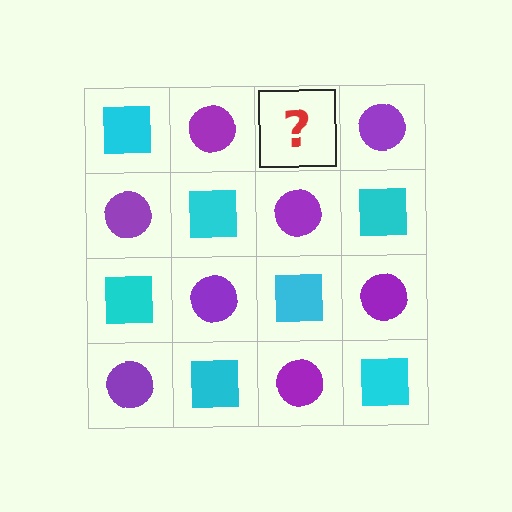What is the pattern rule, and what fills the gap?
The rule is that it alternates cyan square and purple circle in a checkerboard pattern. The gap should be filled with a cyan square.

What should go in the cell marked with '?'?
The missing cell should contain a cyan square.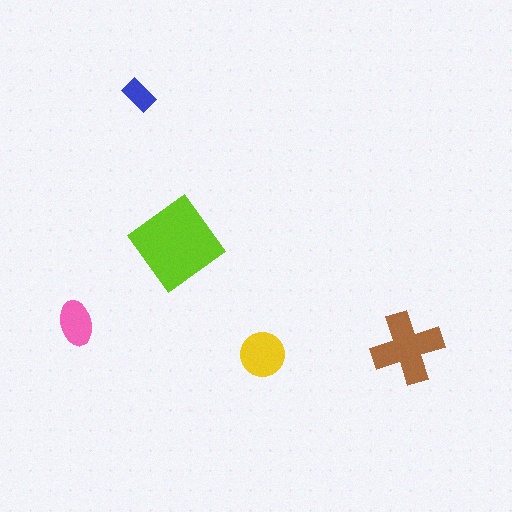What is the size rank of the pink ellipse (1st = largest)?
4th.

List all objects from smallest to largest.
The blue rectangle, the pink ellipse, the yellow circle, the brown cross, the lime diamond.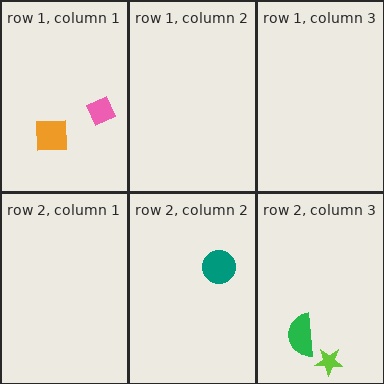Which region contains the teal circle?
The row 2, column 2 region.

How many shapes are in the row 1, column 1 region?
2.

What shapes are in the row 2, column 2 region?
The teal circle.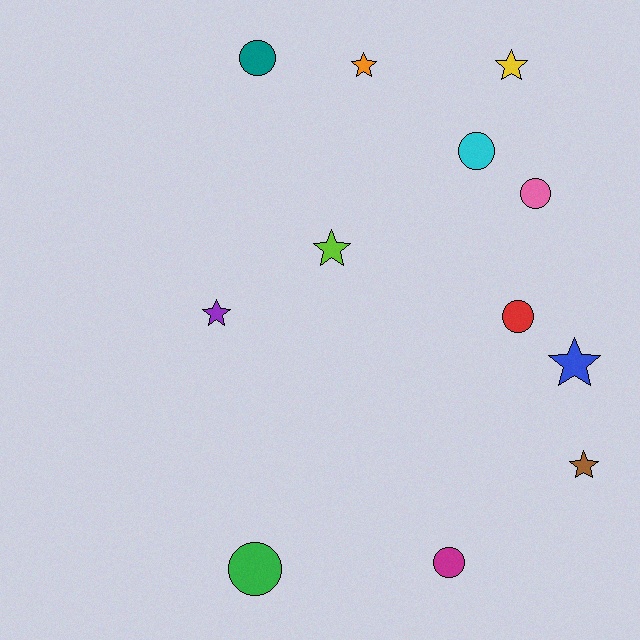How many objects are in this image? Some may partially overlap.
There are 12 objects.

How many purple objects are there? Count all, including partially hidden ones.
There is 1 purple object.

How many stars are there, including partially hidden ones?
There are 6 stars.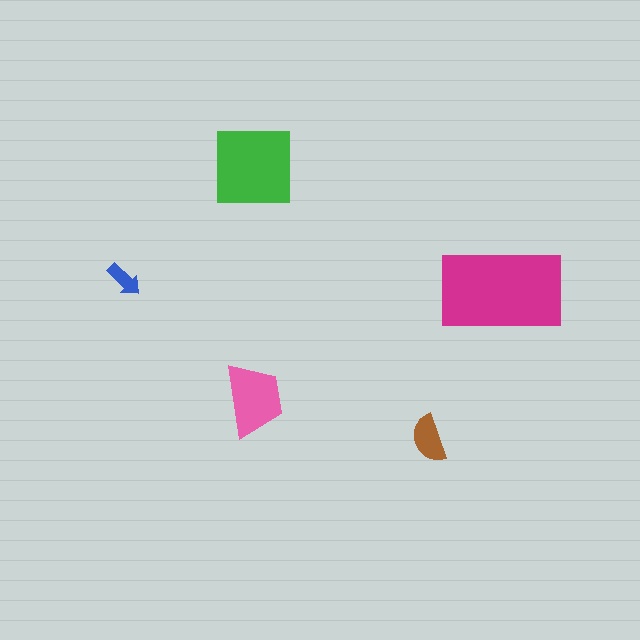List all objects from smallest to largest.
The blue arrow, the brown semicircle, the pink trapezoid, the green square, the magenta rectangle.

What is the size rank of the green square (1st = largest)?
2nd.